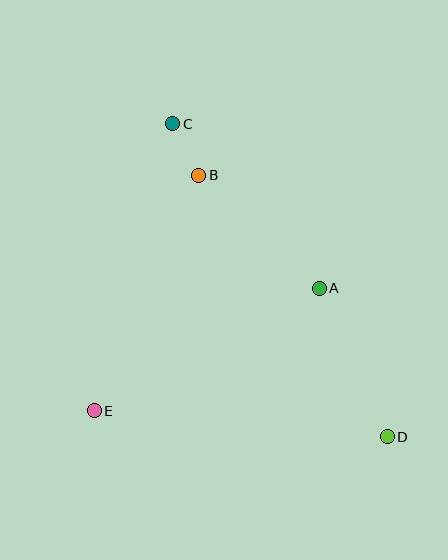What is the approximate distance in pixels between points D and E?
The distance between D and E is approximately 294 pixels.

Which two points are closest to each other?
Points B and C are closest to each other.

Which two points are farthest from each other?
Points C and D are farthest from each other.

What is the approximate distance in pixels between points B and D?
The distance between B and D is approximately 322 pixels.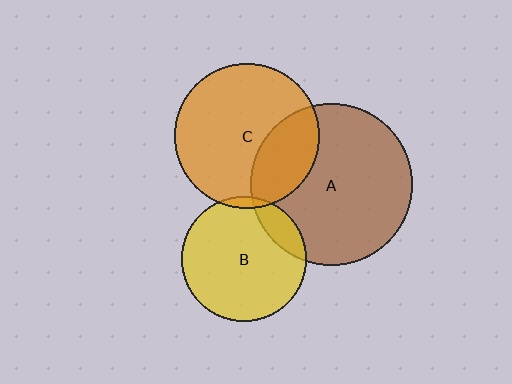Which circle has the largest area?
Circle A (brown).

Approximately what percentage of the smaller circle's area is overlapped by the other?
Approximately 5%.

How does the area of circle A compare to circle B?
Approximately 1.7 times.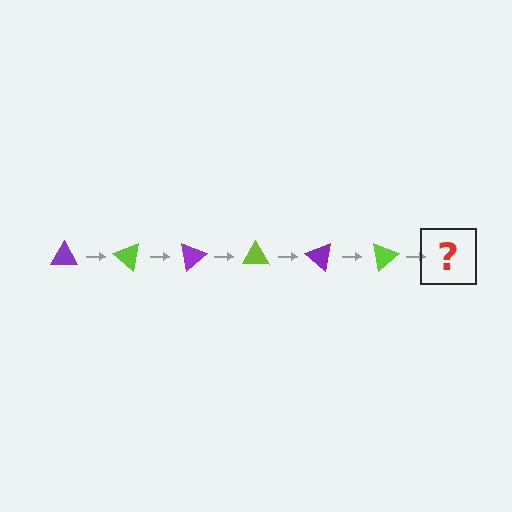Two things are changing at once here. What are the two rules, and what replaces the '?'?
The two rules are that it rotates 40 degrees each step and the color cycles through purple and lime. The '?' should be a purple triangle, rotated 240 degrees from the start.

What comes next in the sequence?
The next element should be a purple triangle, rotated 240 degrees from the start.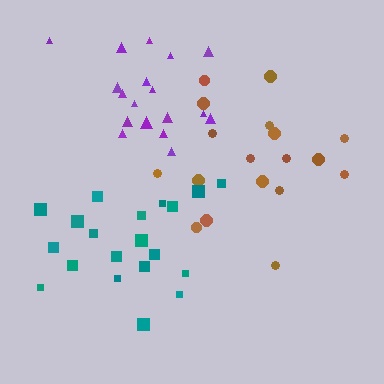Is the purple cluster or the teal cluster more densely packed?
Teal.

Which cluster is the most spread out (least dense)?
Brown.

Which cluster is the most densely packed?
Teal.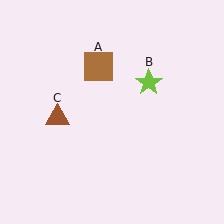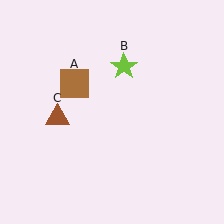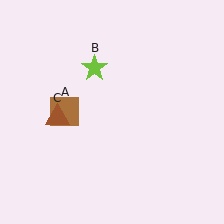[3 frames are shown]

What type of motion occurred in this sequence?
The brown square (object A), lime star (object B) rotated counterclockwise around the center of the scene.